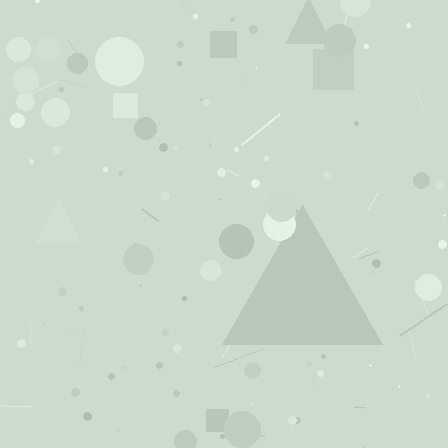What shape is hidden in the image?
A triangle is hidden in the image.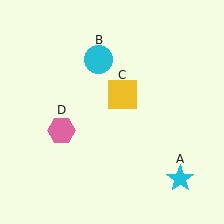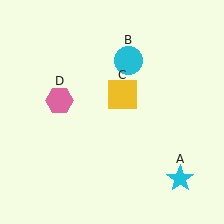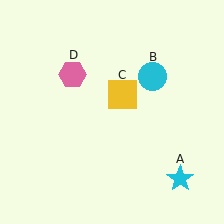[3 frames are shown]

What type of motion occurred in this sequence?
The cyan circle (object B), pink hexagon (object D) rotated clockwise around the center of the scene.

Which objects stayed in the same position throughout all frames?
Cyan star (object A) and yellow square (object C) remained stationary.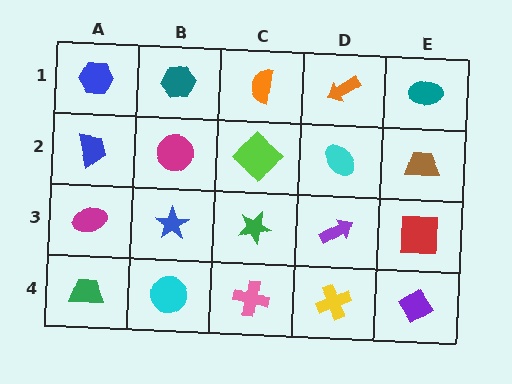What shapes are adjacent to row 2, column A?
A blue hexagon (row 1, column A), a magenta ellipse (row 3, column A), a magenta circle (row 2, column B).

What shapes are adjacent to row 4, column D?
A purple arrow (row 3, column D), a pink cross (row 4, column C), a purple diamond (row 4, column E).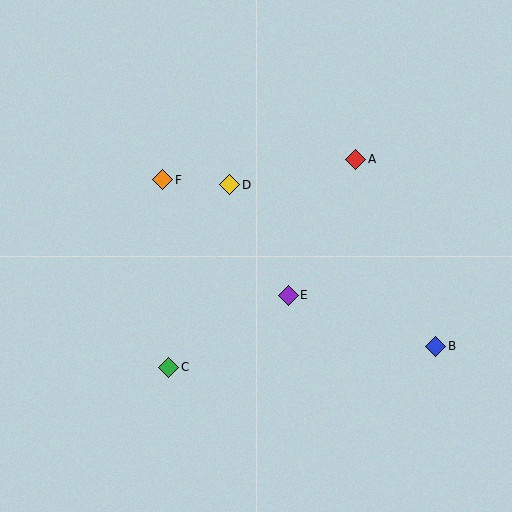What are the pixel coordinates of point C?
Point C is at (169, 367).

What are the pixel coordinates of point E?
Point E is at (288, 295).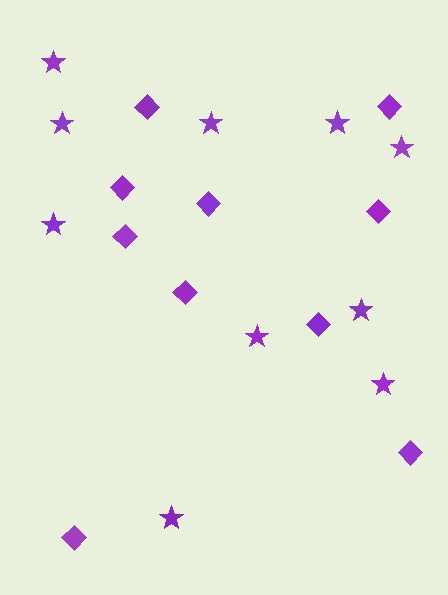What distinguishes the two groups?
There are 2 groups: one group of stars (10) and one group of diamonds (10).